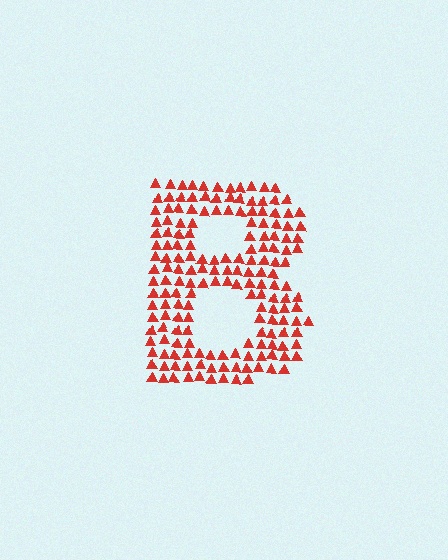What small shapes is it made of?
It is made of small triangles.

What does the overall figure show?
The overall figure shows the letter B.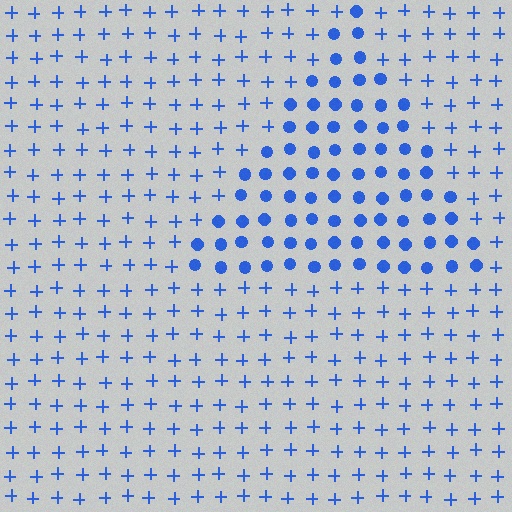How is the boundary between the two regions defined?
The boundary is defined by a change in element shape: circles inside vs. plus signs outside. All elements share the same color and spacing.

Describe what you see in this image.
The image is filled with small blue elements arranged in a uniform grid. A triangle-shaped region contains circles, while the surrounding area contains plus signs. The boundary is defined purely by the change in element shape.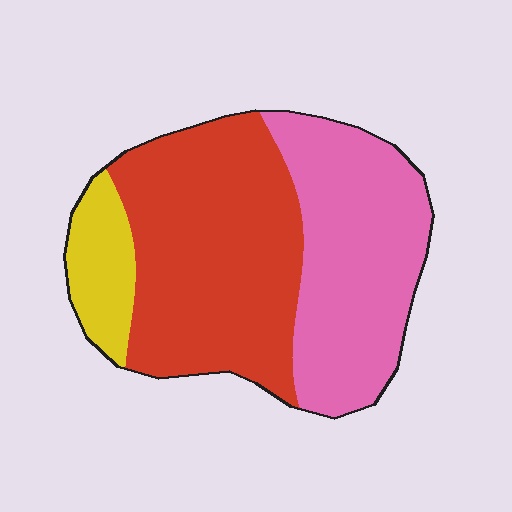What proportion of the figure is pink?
Pink takes up between a quarter and a half of the figure.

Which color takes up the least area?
Yellow, at roughly 10%.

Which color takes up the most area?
Red, at roughly 50%.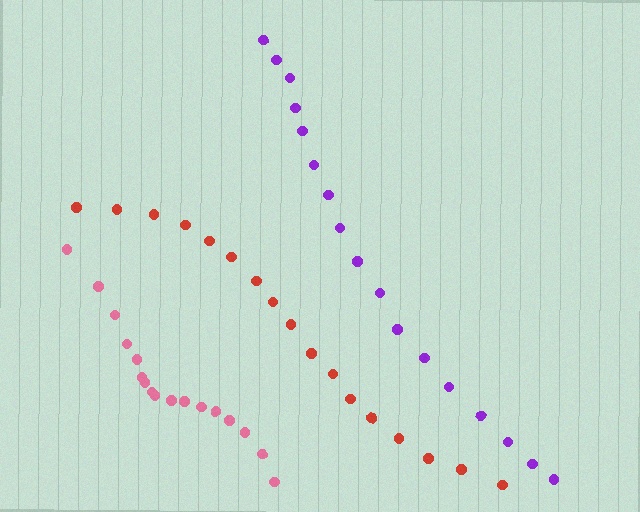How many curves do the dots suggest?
There are 3 distinct paths.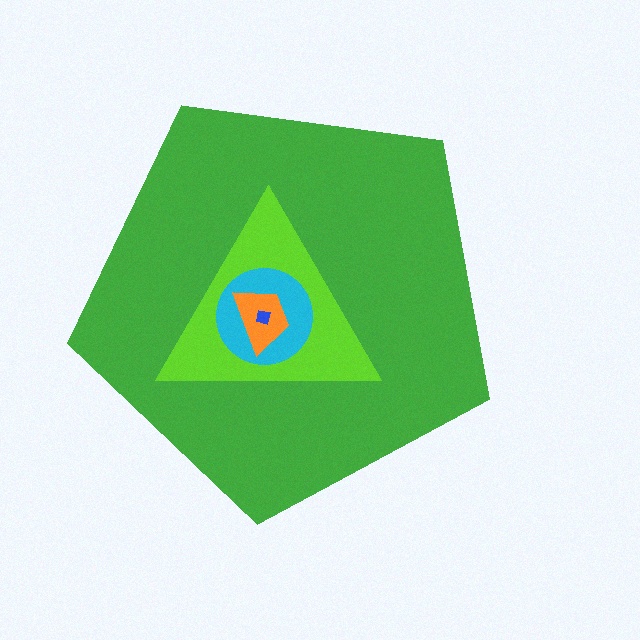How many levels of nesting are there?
5.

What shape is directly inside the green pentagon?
The lime triangle.